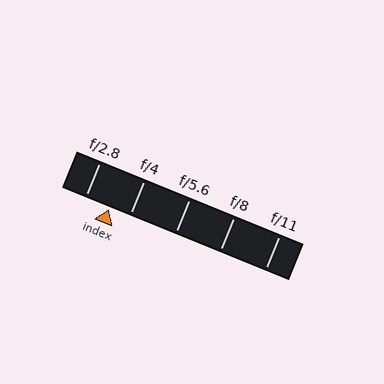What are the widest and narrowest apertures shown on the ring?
The widest aperture shown is f/2.8 and the narrowest is f/11.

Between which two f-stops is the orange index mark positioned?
The index mark is between f/2.8 and f/4.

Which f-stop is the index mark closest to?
The index mark is closest to f/4.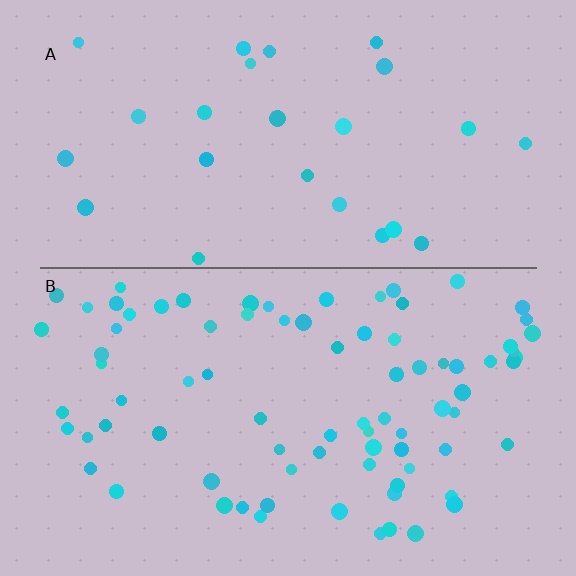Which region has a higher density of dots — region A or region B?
B (the bottom).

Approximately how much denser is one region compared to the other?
Approximately 3.2× — region B over region A.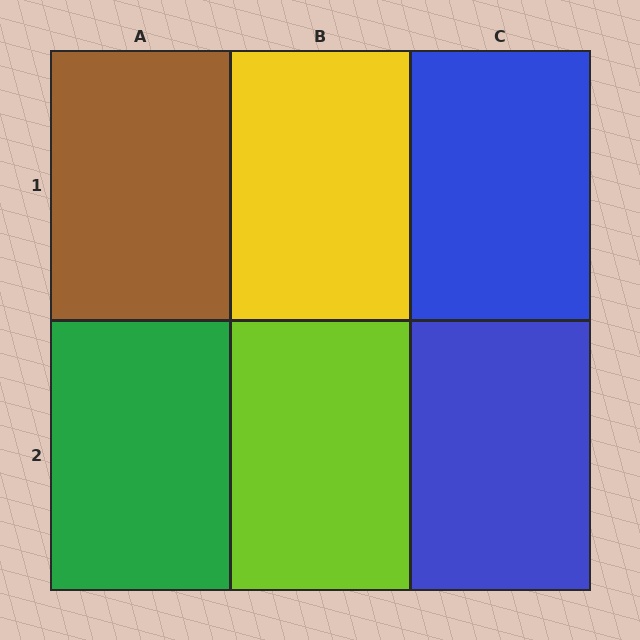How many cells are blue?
2 cells are blue.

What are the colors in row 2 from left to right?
Green, lime, blue.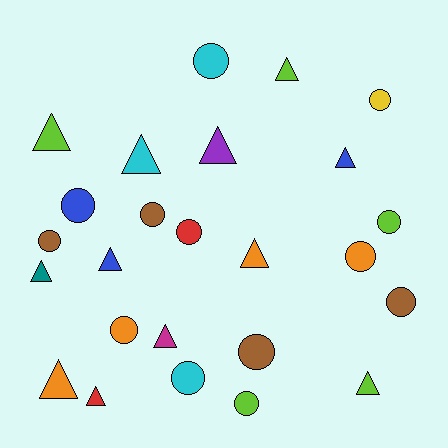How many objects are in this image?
There are 25 objects.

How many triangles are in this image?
There are 12 triangles.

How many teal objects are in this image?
There is 1 teal object.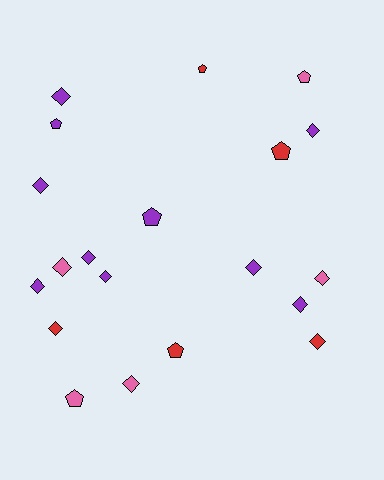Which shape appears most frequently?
Diamond, with 13 objects.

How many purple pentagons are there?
There are 2 purple pentagons.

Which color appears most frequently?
Purple, with 10 objects.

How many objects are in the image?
There are 20 objects.